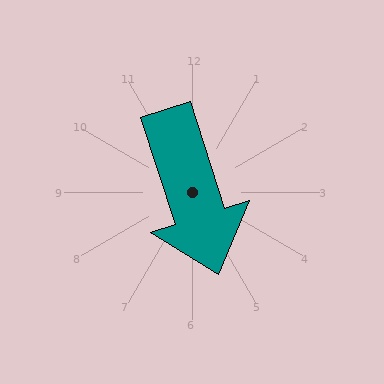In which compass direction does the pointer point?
South.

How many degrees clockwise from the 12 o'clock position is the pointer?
Approximately 162 degrees.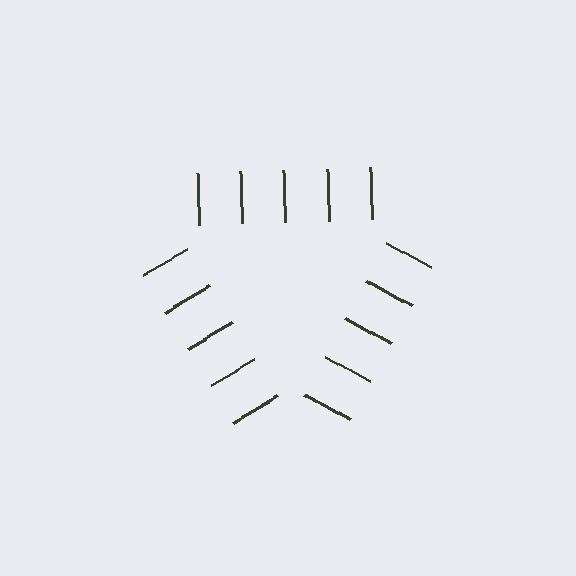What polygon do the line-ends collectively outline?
An illusory triangle — the line segments terminate on its edges but no continuous stroke is drawn.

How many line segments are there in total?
15 — 5 along each of the 3 edges.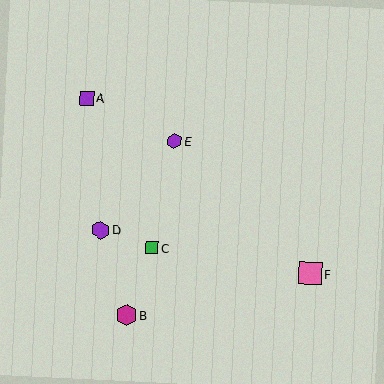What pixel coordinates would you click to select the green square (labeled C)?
Click at (152, 248) to select the green square C.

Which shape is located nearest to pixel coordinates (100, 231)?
The purple hexagon (labeled D) at (101, 230) is nearest to that location.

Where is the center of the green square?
The center of the green square is at (152, 248).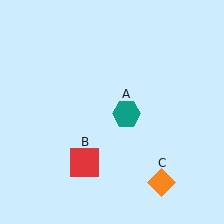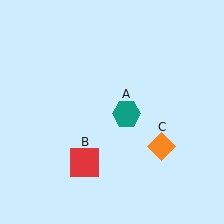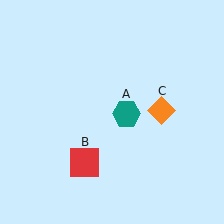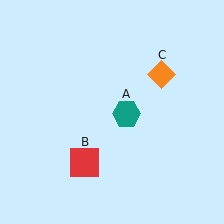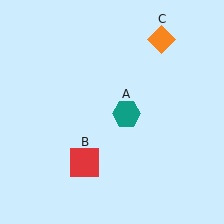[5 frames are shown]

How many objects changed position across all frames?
1 object changed position: orange diamond (object C).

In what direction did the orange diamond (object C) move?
The orange diamond (object C) moved up.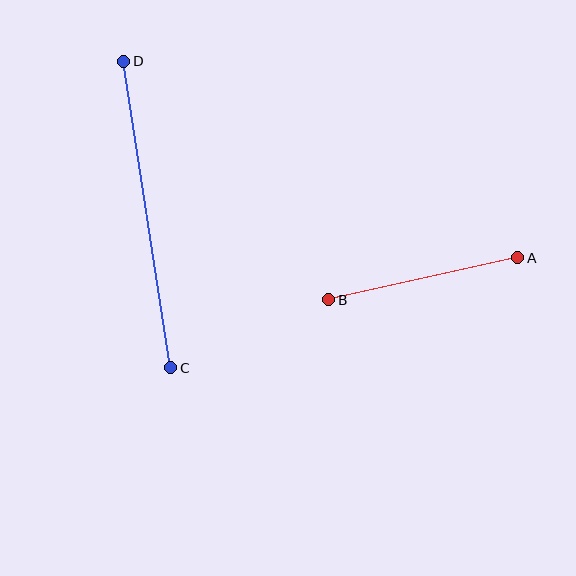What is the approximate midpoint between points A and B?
The midpoint is at approximately (423, 279) pixels.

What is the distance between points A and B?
The distance is approximately 194 pixels.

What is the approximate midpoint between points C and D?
The midpoint is at approximately (147, 214) pixels.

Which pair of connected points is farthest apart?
Points C and D are farthest apart.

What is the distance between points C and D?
The distance is approximately 310 pixels.